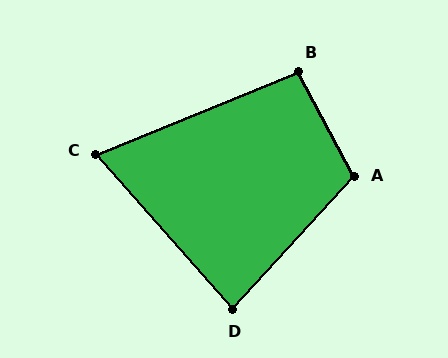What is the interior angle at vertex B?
Approximately 96 degrees (obtuse).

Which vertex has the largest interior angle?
A, at approximately 109 degrees.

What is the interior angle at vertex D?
Approximately 84 degrees (acute).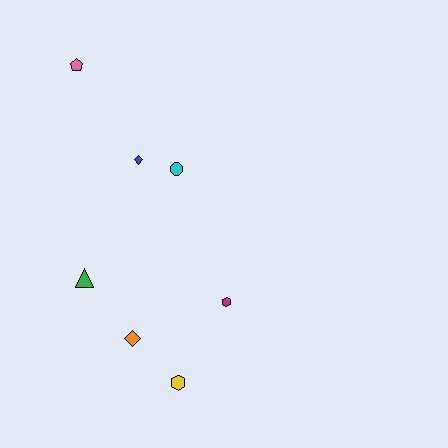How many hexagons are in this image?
There are 2 hexagons.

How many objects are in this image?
There are 7 objects.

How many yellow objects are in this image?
There is 1 yellow object.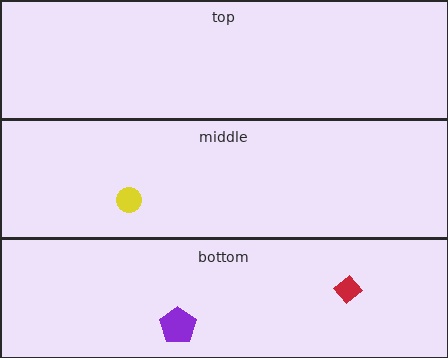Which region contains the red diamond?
The bottom region.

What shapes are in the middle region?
The yellow circle.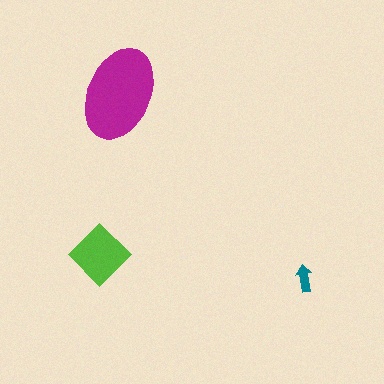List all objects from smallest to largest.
The teal arrow, the lime diamond, the magenta ellipse.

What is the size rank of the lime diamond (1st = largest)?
2nd.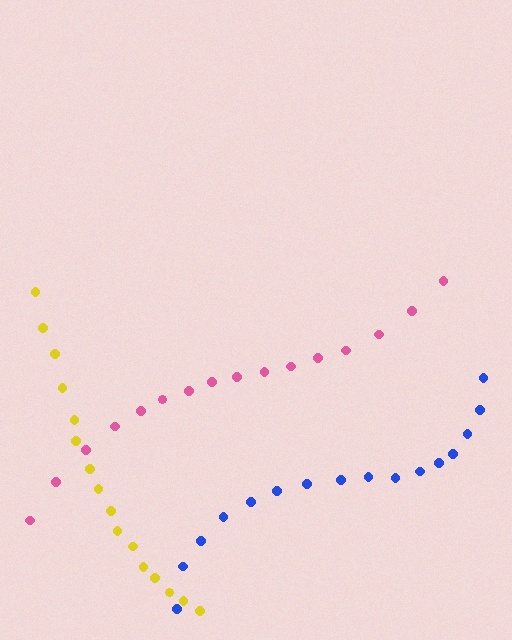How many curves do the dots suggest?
There are 3 distinct paths.